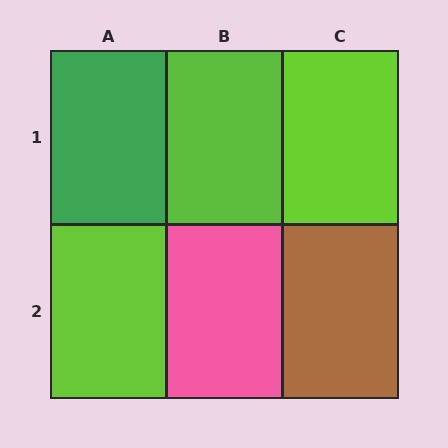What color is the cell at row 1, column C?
Lime.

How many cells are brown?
1 cell is brown.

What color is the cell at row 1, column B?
Lime.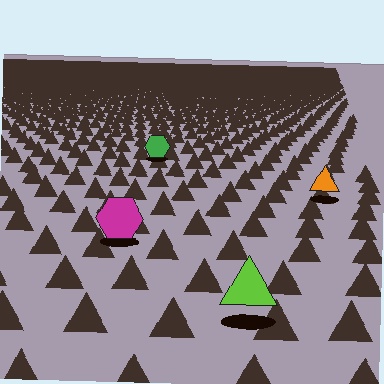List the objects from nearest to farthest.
From nearest to farthest: the lime triangle, the magenta hexagon, the orange triangle, the green hexagon.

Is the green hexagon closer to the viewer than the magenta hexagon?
No. The magenta hexagon is closer — you can tell from the texture gradient: the ground texture is coarser near it.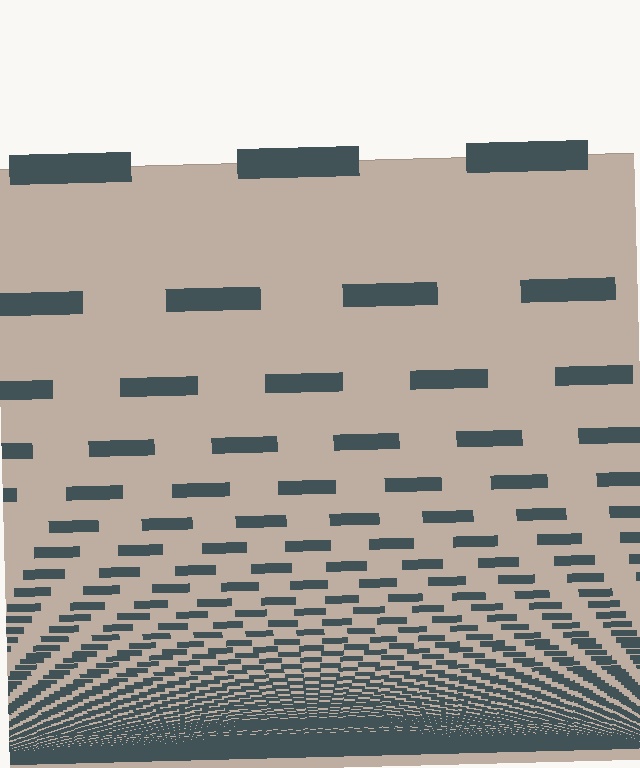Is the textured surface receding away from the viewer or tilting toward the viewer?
The surface appears to tilt toward the viewer. Texture elements get larger and sparser toward the top.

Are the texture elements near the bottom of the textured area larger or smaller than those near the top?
Smaller. The gradient is inverted — elements near the bottom are smaller and denser.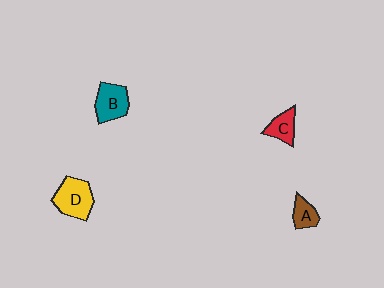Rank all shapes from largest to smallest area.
From largest to smallest: D (yellow), B (teal), C (red), A (brown).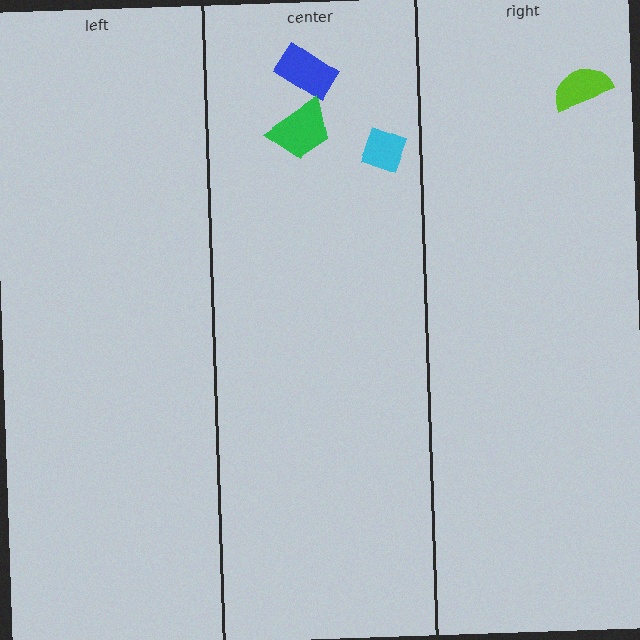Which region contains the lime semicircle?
The right region.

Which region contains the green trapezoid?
The center region.